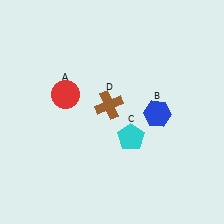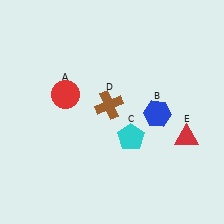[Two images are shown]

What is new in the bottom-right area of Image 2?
A red triangle (E) was added in the bottom-right area of Image 2.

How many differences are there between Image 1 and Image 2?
There is 1 difference between the two images.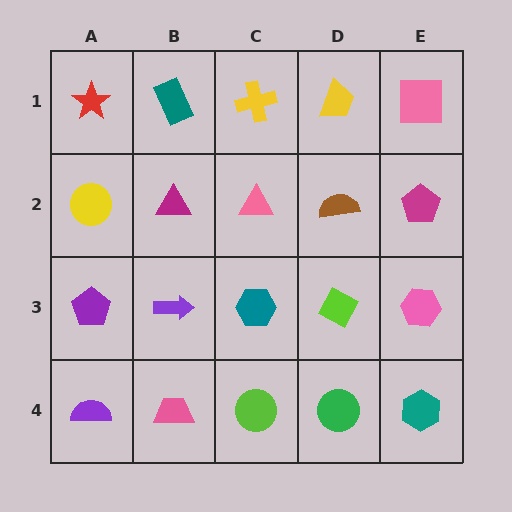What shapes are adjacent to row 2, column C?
A yellow cross (row 1, column C), a teal hexagon (row 3, column C), a magenta triangle (row 2, column B), a brown semicircle (row 2, column D).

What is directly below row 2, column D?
A lime diamond.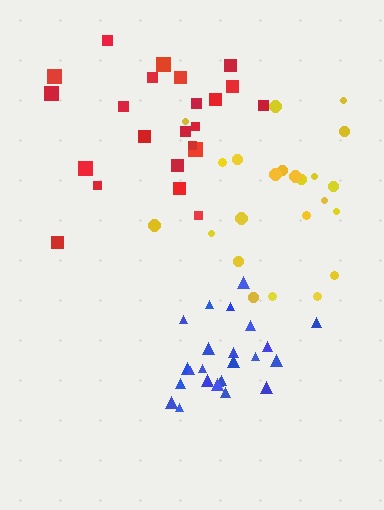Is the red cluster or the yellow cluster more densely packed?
Yellow.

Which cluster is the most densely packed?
Blue.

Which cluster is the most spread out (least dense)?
Red.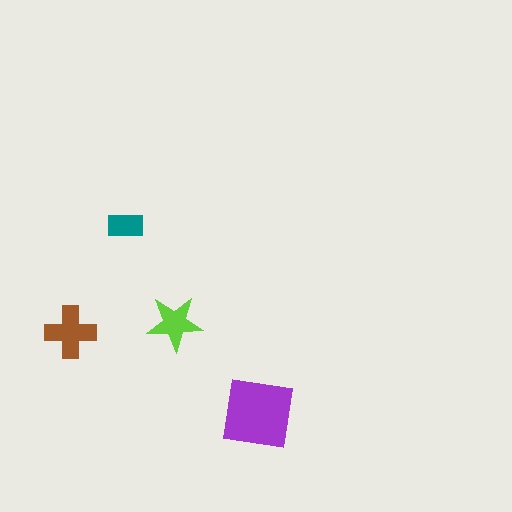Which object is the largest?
The purple square.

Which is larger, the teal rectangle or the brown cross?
The brown cross.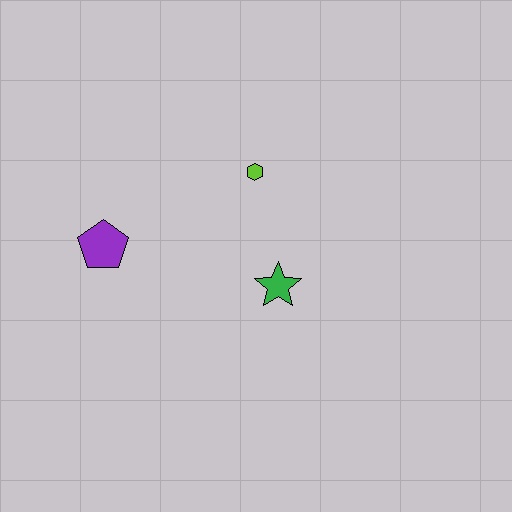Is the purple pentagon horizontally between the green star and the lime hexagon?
No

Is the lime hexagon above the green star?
Yes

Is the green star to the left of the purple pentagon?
No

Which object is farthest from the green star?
The purple pentagon is farthest from the green star.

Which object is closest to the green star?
The lime hexagon is closest to the green star.